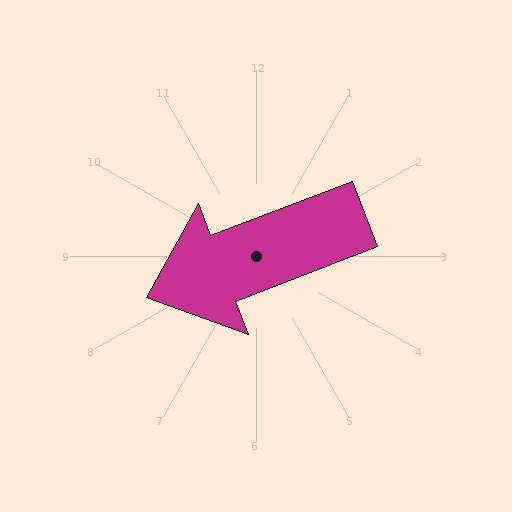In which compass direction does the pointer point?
West.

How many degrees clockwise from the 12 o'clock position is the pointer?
Approximately 249 degrees.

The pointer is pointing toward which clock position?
Roughly 8 o'clock.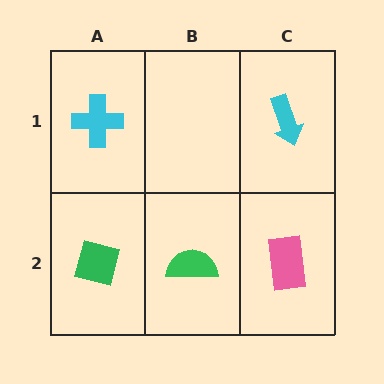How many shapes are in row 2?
3 shapes.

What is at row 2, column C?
A pink rectangle.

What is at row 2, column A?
A green square.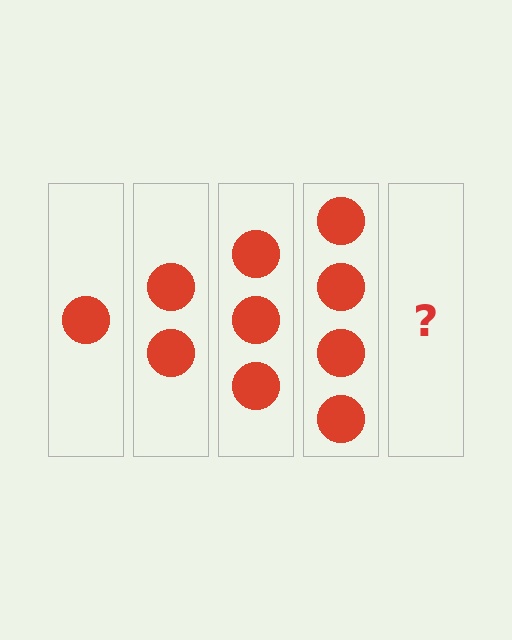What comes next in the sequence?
The next element should be 5 circles.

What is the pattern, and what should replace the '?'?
The pattern is that each step adds one more circle. The '?' should be 5 circles.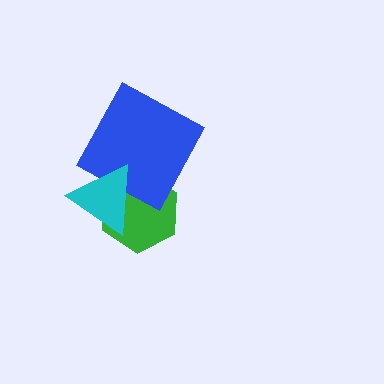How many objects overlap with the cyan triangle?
2 objects overlap with the cyan triangle.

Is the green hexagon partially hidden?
Yes, it is partially covered by another shape.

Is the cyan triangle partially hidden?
No, no other shape covers it.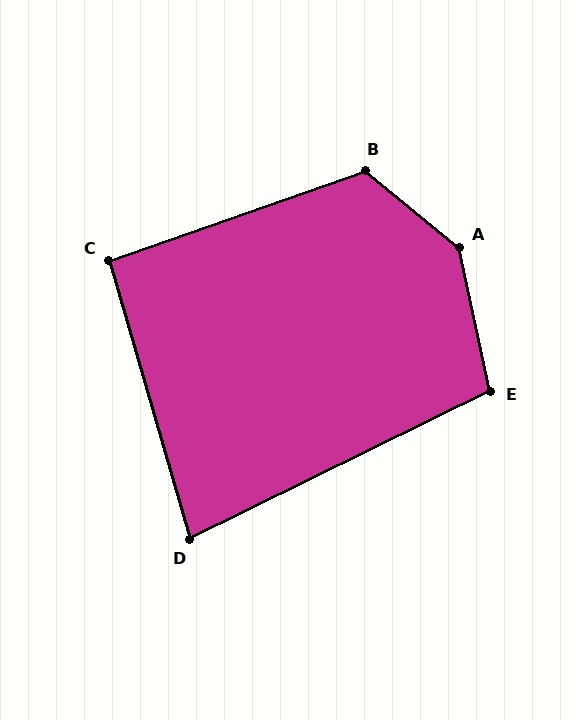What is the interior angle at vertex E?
Approximately 104 degrees (obtuse).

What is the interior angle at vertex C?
Approximately 93 degrees (approximately right).